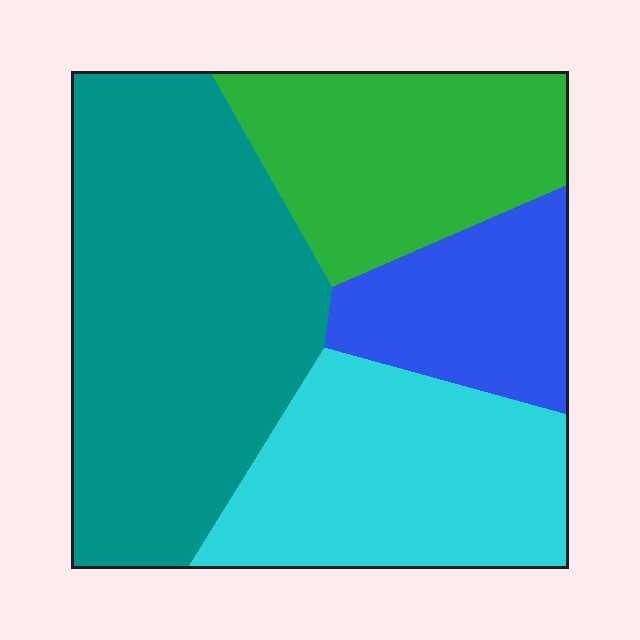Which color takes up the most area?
Teal, at roughly 40%.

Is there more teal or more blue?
Teal.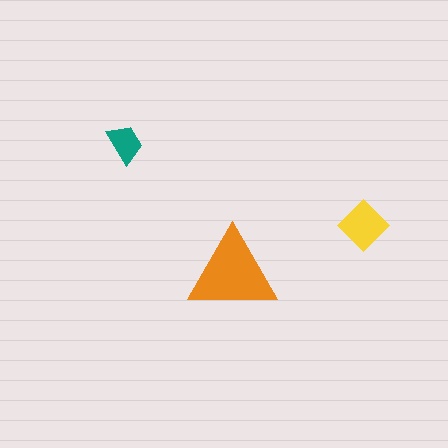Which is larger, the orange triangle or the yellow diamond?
The orange triangle.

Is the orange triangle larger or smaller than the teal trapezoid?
Larger.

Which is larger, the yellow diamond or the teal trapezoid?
The yellow diamond.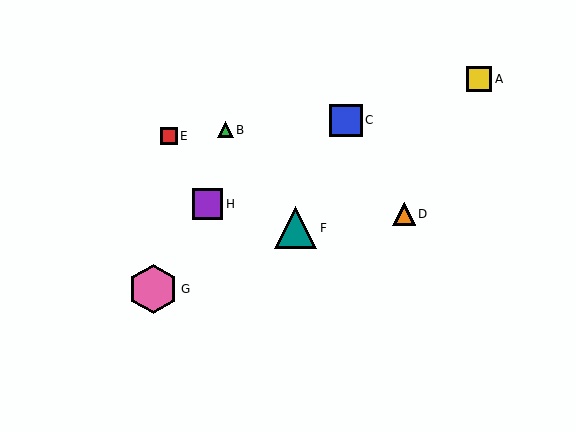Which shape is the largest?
The pink hexagon (labeled G) is the largest.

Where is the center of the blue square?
The center of the blue square is at (346, 120).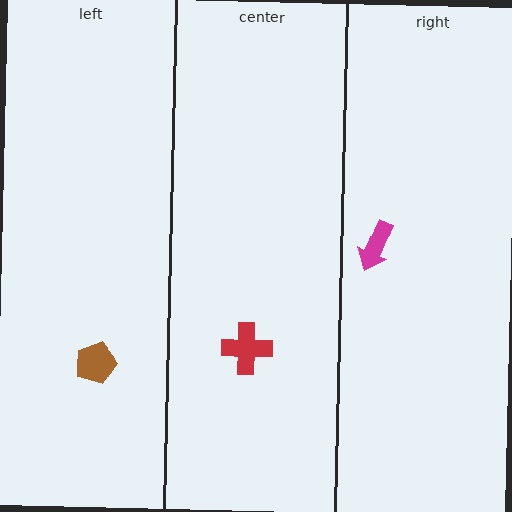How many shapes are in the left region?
1.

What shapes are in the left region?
The brown pentagon.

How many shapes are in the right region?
1.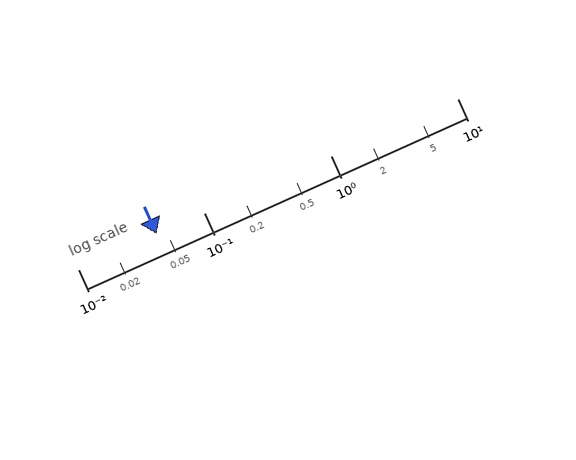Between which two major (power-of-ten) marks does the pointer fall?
The pointer is between 0.01 and 0.1.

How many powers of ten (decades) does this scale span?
The scale spans 3 decades, from 0.01 to 10.